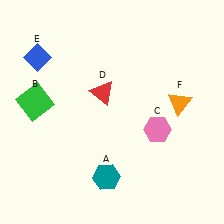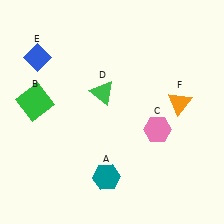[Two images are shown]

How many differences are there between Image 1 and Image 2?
There is 1 difference between the two images.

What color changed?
The triangle (D) changed from red in Image 1 to green in Image 2.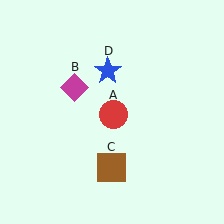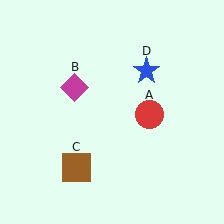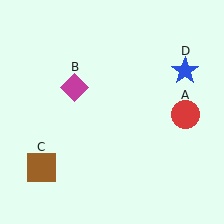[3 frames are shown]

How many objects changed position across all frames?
3 objects changed position: red circle (object A), brown square (object C), blue star (object D).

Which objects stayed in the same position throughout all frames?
Magenta diamond (object B) remained stationary.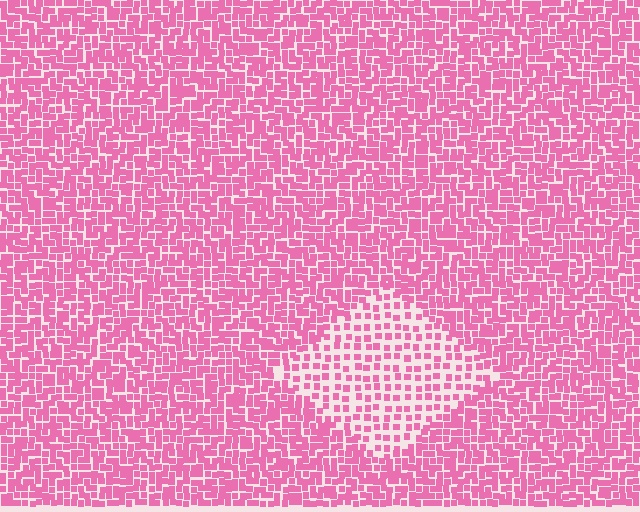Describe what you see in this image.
The image contains small pink elements arranged at two different densities. A diamond-shaped region is visible where the elements are less densely packed than the surrounding area.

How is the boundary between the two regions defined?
The boundary is defined by a change in element density (approximately 2.0x ratio). All elements are the same color, size, and shape.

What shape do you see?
I see a diamond.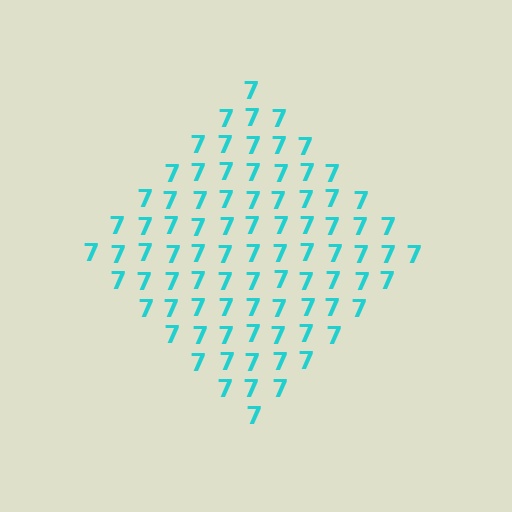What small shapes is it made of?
It is made of small digit 7's.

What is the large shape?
The large shape is a diamond.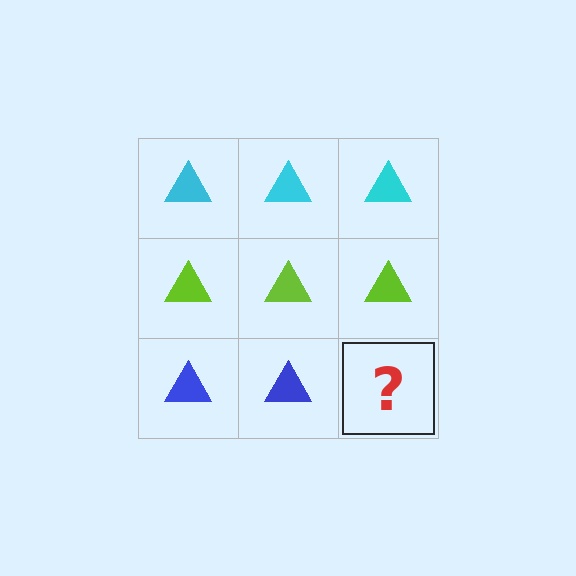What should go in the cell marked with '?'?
The missing cell should contain a blue triangle.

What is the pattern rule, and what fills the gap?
The rule is that each row has a consistent color. The gap should be filled with a blue triangle.